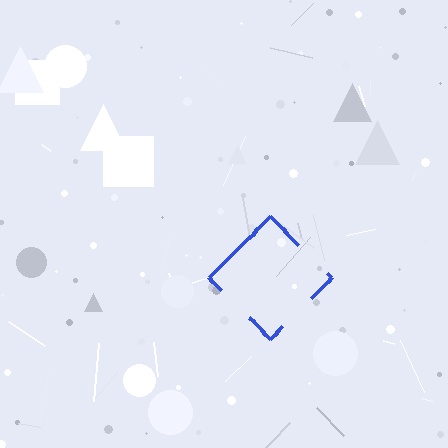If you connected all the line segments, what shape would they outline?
They would outline a diamond.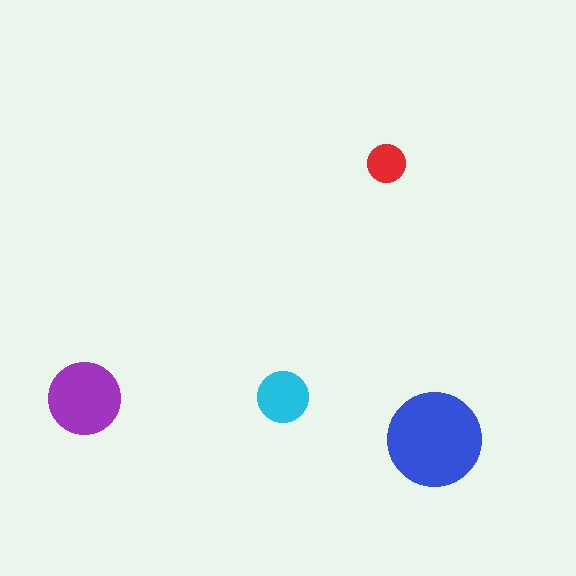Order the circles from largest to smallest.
the blue one, the purple one, the cyan one, the red one.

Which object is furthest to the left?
The purple circle is leftmost.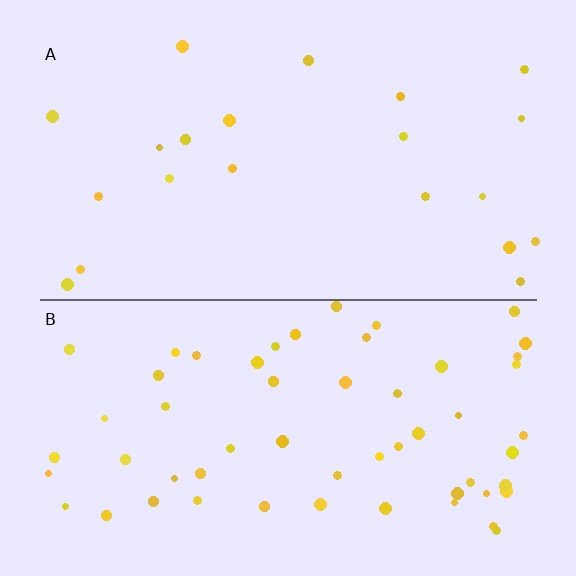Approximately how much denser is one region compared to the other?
Approximately 2.8× — region B over region A.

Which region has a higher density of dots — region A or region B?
B (the bottom).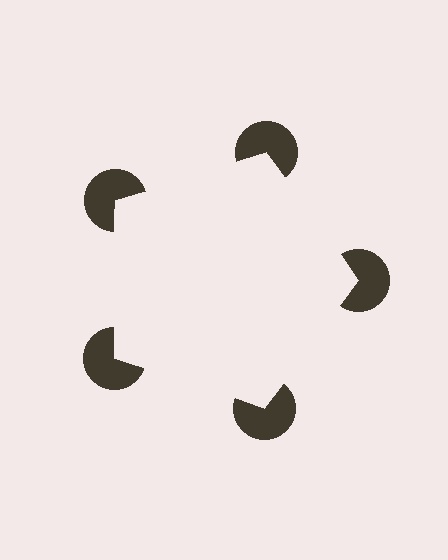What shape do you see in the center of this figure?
An illusory pentagon — its edges are inferred from the aligned wedge cuts in the pac-man discs, not physically drawn.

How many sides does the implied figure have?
5 sides.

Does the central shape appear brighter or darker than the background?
It typically appears slightly brighter than the background, even though no actual brightness change is drawn.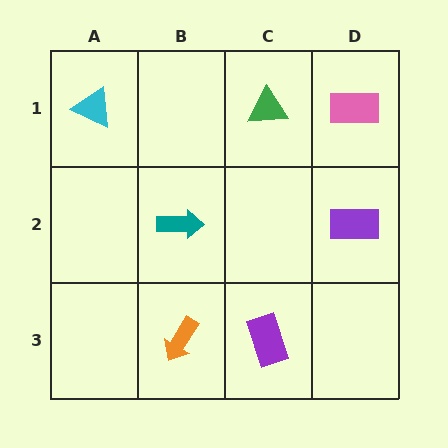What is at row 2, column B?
A teal arrow.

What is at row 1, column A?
A cyan triangle.